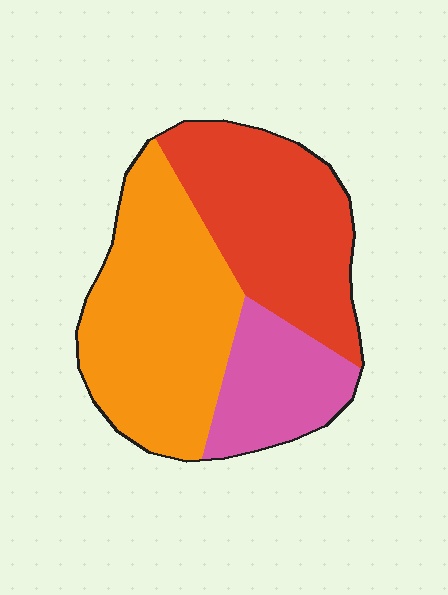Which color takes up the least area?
Pink, at roughly 20%.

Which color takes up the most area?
Orange, at roughly 45%.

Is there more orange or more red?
Orange.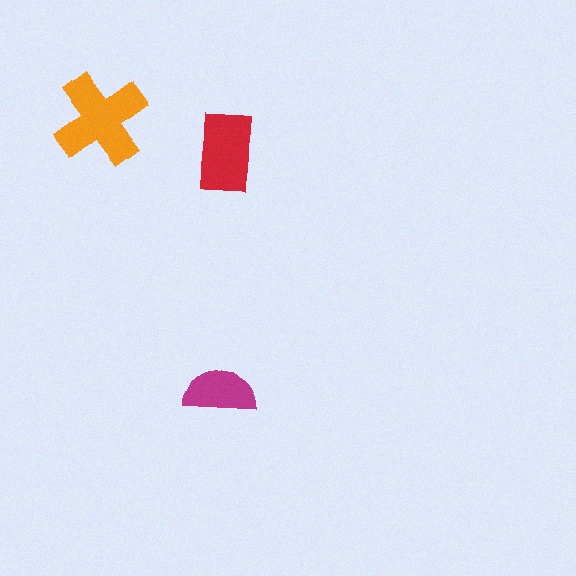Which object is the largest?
The orange cross.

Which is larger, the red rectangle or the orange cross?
The orange cross.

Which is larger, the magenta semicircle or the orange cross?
The orange cross.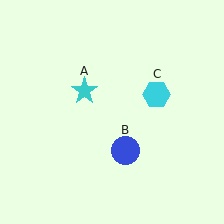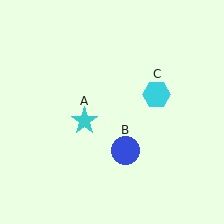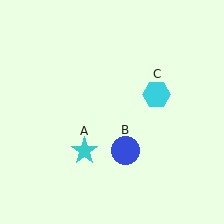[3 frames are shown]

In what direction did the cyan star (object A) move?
The cyan star (object A) moved down.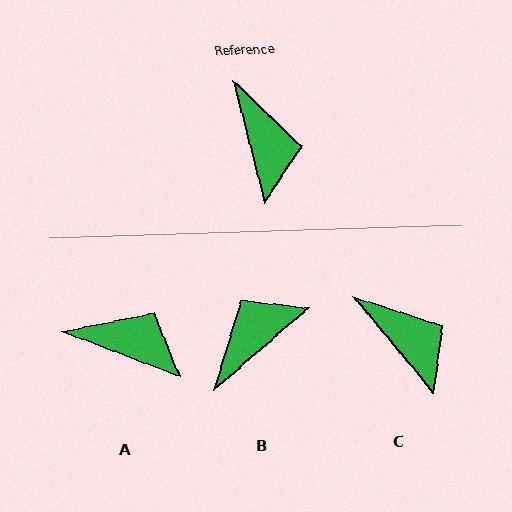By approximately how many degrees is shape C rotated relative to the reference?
Approximately 25 degrees counter-clockwise.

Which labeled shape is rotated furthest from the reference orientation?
B, about 117 degrees away.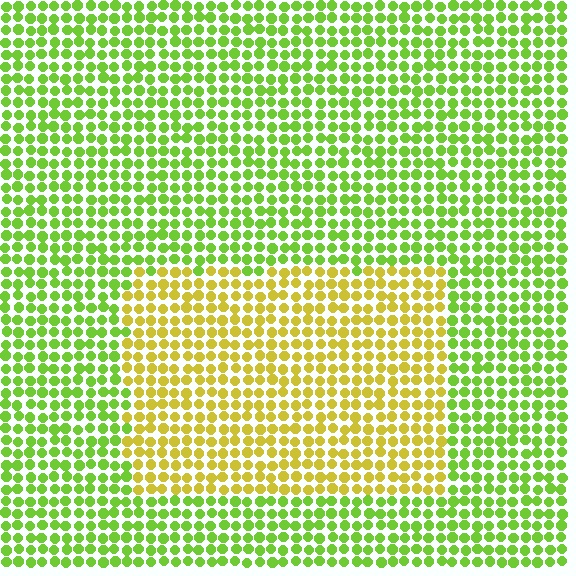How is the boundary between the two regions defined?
The boundary is defined purely by a slight shift in hue (about 41 degrees). Spacing, size, and orientation are identical on both sides.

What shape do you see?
I see a rectangle.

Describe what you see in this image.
The image is filled with small lime elements in a uniform arrangement. A rectangle-shaped region is visible where the elements are tinted to a slightly different hue, forming a subtle color boundary.